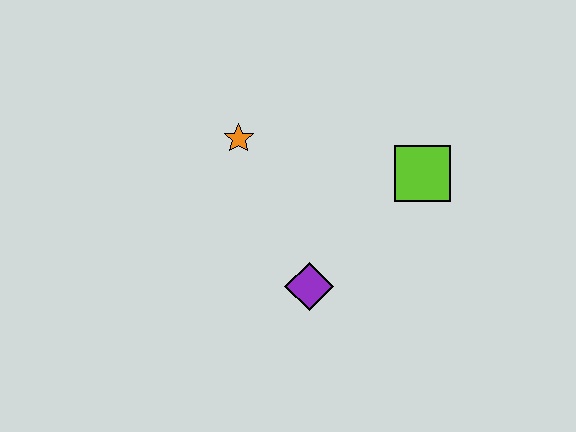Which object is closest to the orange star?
The purple diamond is closest to the orange star.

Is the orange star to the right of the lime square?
No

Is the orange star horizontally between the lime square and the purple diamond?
No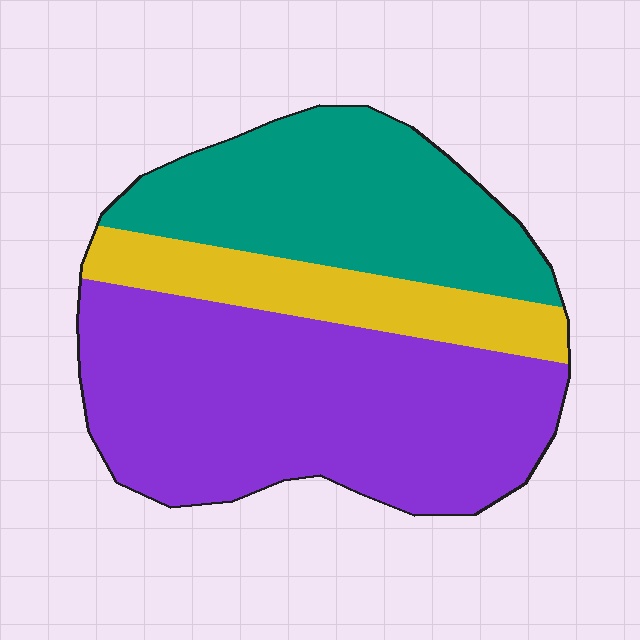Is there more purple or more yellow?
Purple.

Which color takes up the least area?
Yellow, at roughly 15%.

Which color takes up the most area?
Purple, at roughly 50%.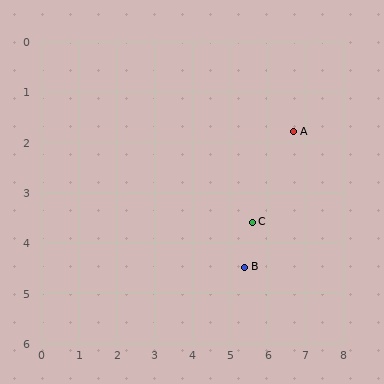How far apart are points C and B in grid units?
Points C and B are about 0.9 grid units apart.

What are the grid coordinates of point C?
Point C is at approximately (5.6, 3.6).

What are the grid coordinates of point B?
Point B is at approximately (5.4, 4.5).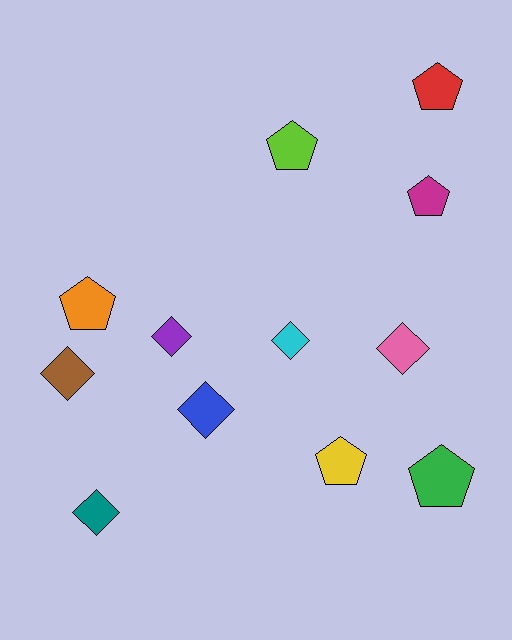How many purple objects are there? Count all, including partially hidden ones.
There is 1 purple object.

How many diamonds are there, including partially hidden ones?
There are 6 diamonds.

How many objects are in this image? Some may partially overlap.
There are 12 objects.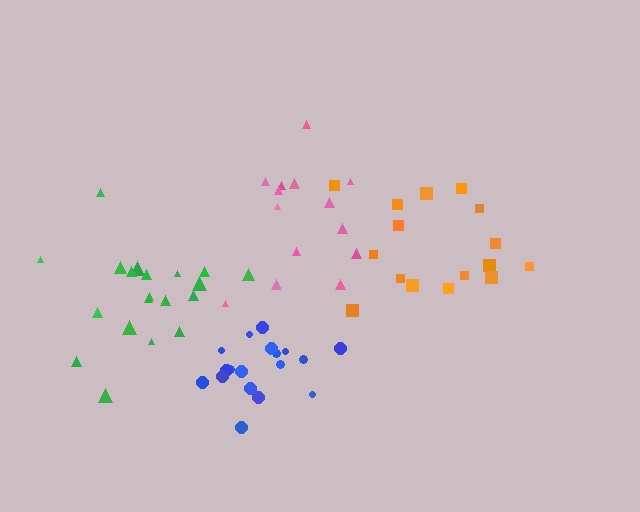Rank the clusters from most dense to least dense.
blue, green, pink, orange.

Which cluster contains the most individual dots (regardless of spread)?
Green (20).